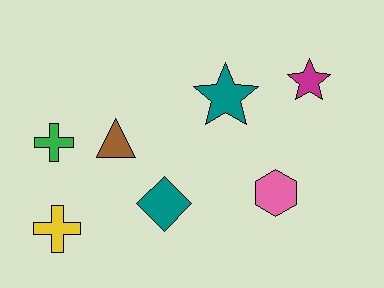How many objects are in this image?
There are 7 objects.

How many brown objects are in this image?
There is 1 brown object.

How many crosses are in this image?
There are 2 crosses.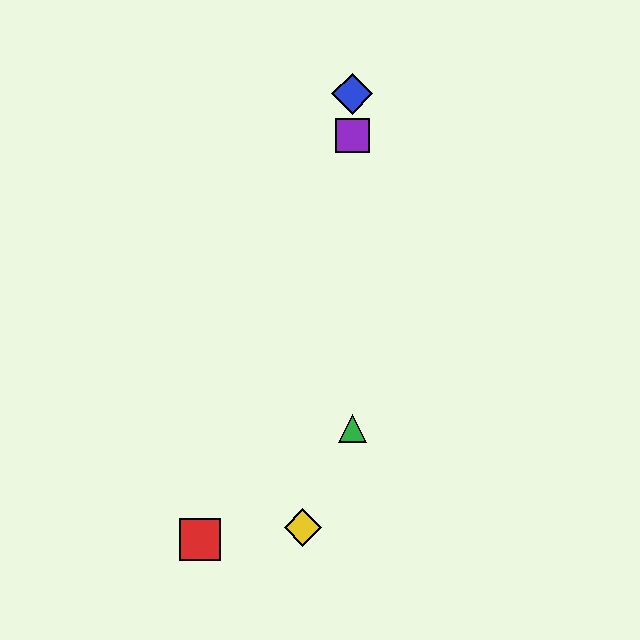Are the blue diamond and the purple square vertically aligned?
Yes, both are at x≈352.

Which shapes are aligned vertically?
The blue diamond, the green triangle, the purple square are aligned vertically.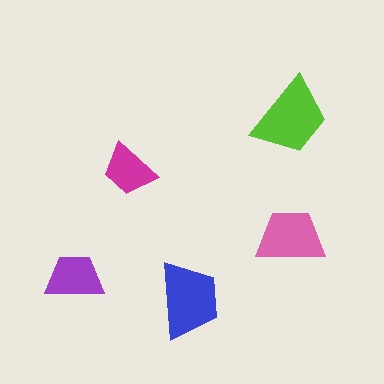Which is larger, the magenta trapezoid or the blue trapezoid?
The blue one.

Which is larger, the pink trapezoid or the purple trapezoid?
The pink one.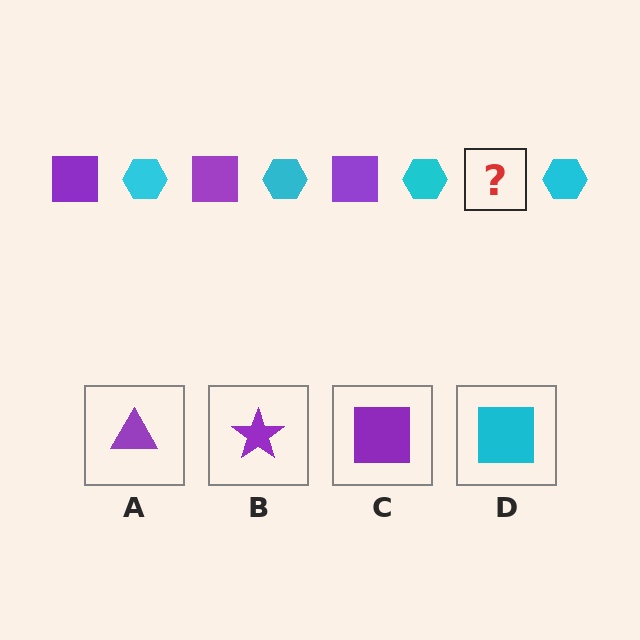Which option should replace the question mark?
Option C.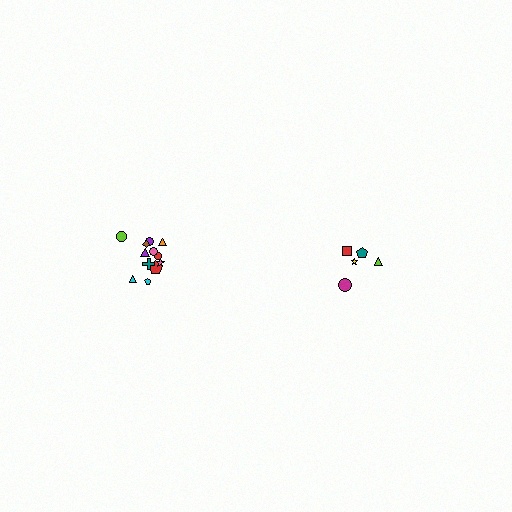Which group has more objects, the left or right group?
The left group.